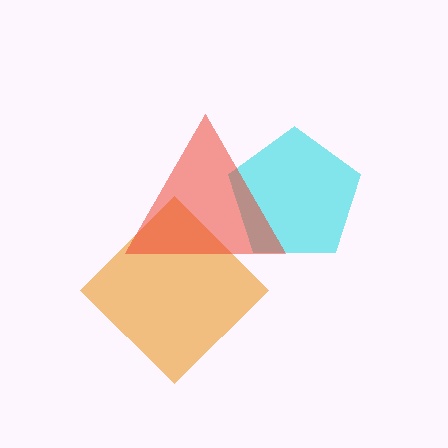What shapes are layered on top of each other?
The layered shapes are: an orange diamond, a cyan pentagon, a red triangle.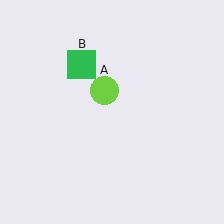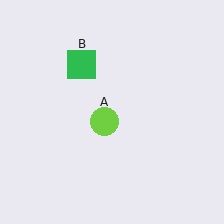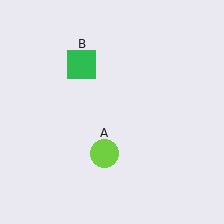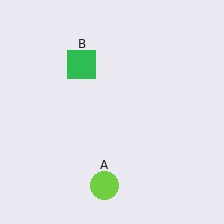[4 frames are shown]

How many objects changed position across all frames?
1 object changed position: lime circle (object A).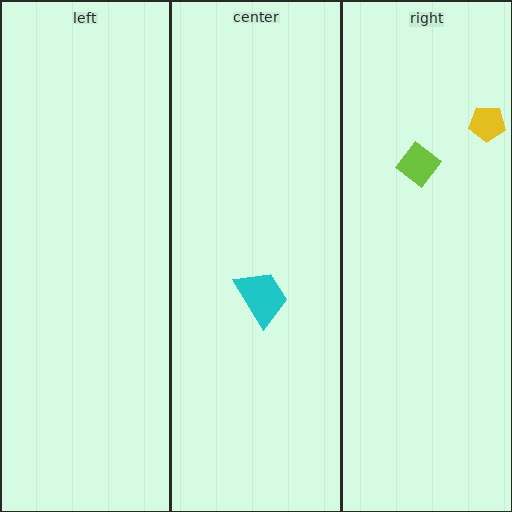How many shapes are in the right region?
2.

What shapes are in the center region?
The cyan trapezoid.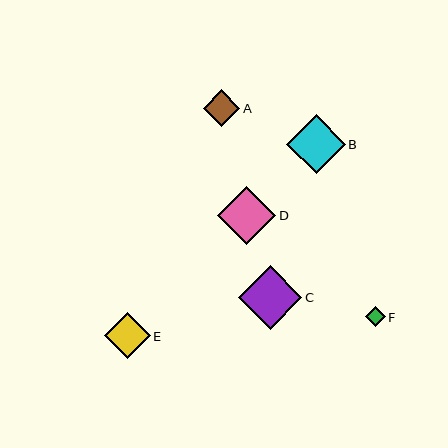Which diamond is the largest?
Diamond C is the largest with a size of approximately 64 pixels.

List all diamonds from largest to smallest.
From largest to smallest: C, B, D, E, A, F.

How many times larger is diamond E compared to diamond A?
Diamond E is approximately 1.3 times the size of diamond A.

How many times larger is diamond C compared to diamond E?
Diamond C is approximately 1.4 times the size of diamond E.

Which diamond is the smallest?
Diamond F is the smallest with a size of approximately 20 pixels.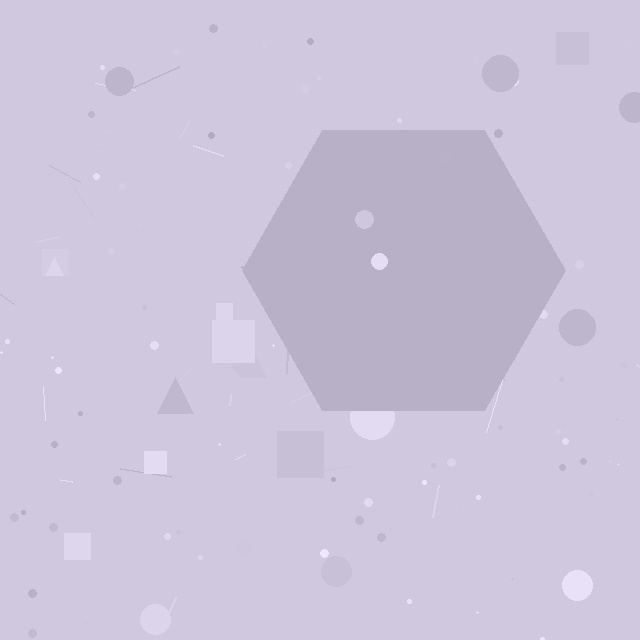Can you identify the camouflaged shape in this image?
The camouflaged shape is a hexagon.